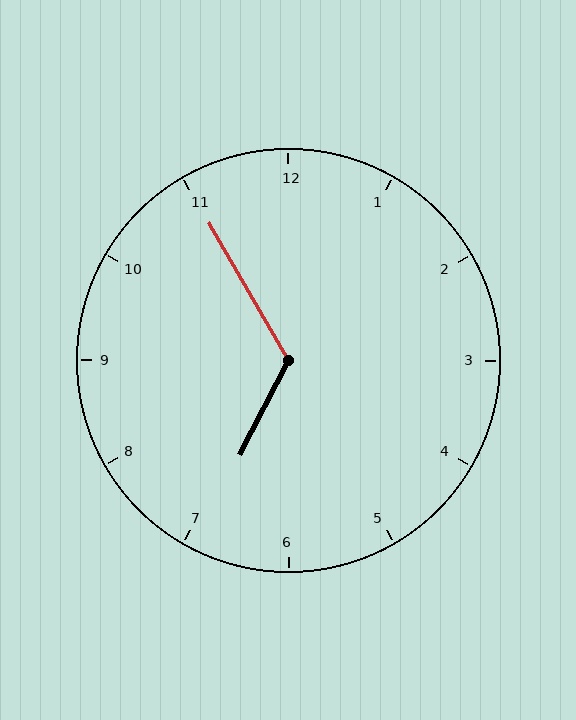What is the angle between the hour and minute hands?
Approximately 122 degrees.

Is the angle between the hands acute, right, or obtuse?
It is obtuse.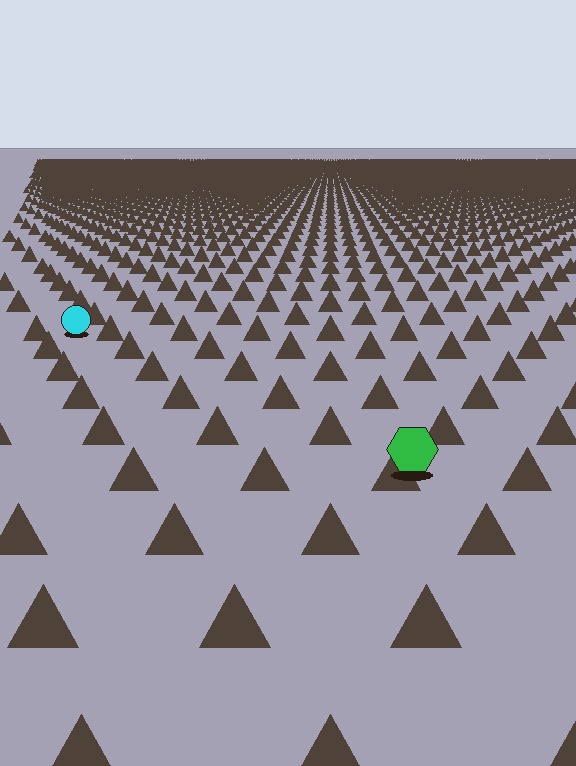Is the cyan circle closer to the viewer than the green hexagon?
No. The green hexagon is closer — you can tell from the texture gradient: the ground texture is coarser near it.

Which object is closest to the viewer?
The green hexagon is closest. The texture marks near it are larger and more spread out.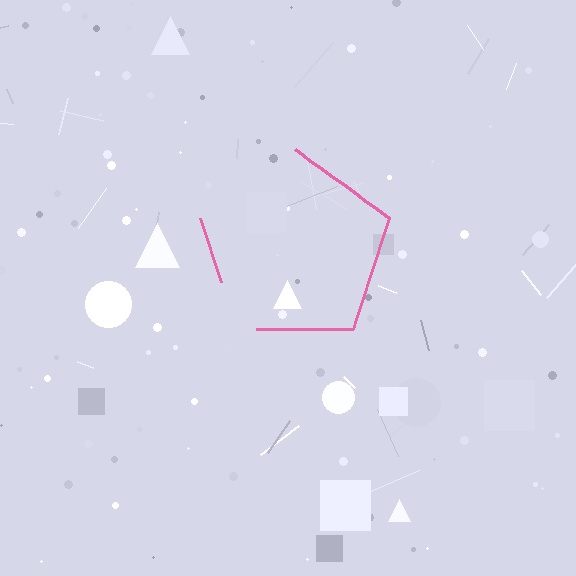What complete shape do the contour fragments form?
The contour fragments form a pentagon.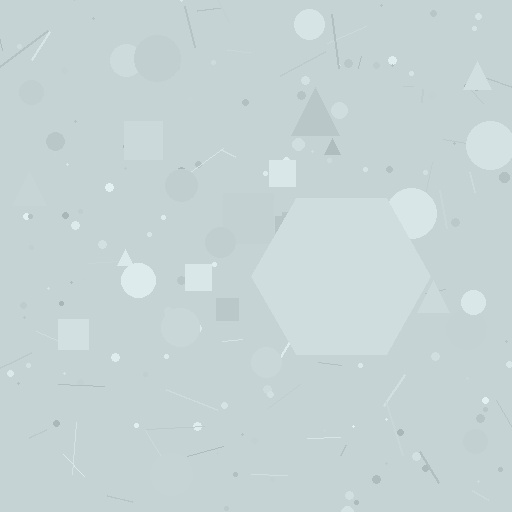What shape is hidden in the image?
A hexagon is hidden in the image.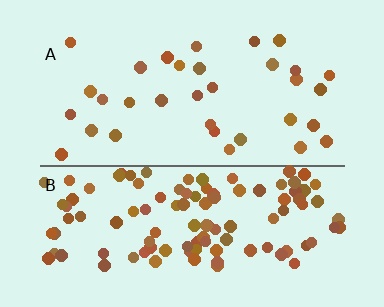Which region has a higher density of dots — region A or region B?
B (the bottom).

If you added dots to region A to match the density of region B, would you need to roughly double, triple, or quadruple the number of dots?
Approximately triple.